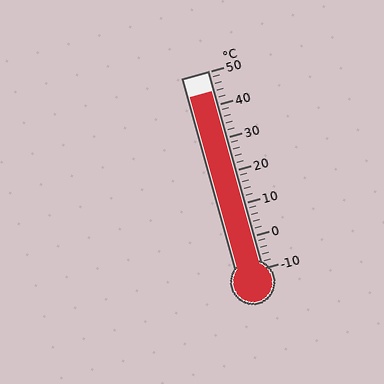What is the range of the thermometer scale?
The thermometer scale ranges from -10°C to 50°C.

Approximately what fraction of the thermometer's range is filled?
The thermometer is filled to approximately 90% of its range.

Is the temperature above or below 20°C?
The temperature is above 20°C.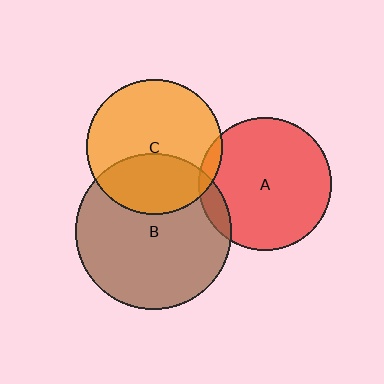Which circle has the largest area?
Circle B (brown).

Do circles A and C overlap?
Yes.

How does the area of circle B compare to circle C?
Approximately 1.3 times.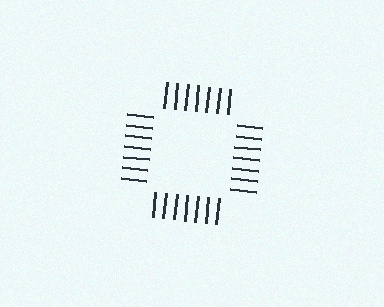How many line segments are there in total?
28 — 7 along each of the 4 edges.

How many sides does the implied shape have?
4 sides — the line-ends trace a square.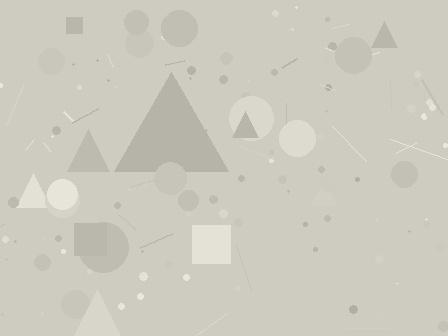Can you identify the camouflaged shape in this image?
The camouflaged shape is a triangle.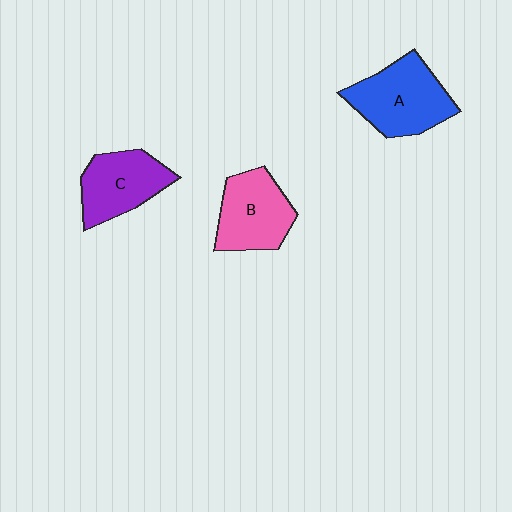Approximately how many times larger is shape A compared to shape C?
Approximately 1.2 times.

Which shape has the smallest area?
Shape C (purple).